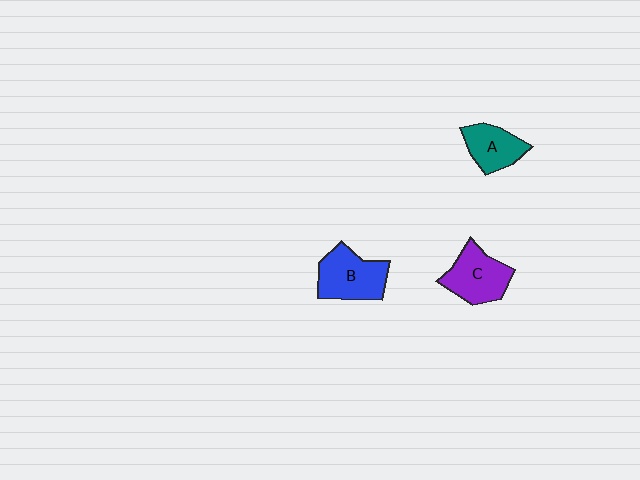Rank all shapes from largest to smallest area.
From largest to smallest: B (blue), C (purple), A (teal).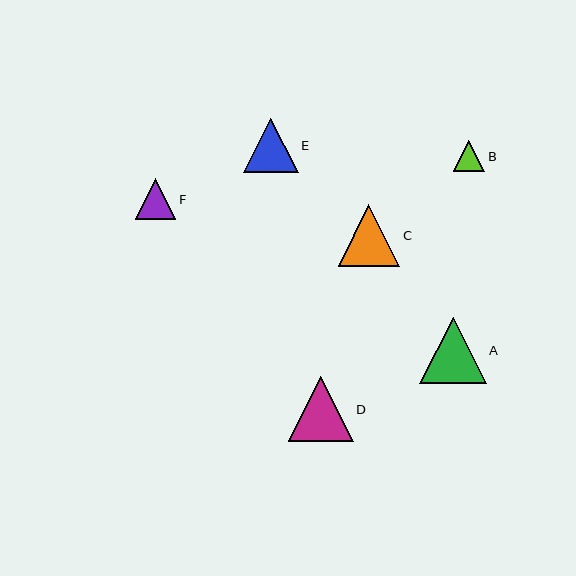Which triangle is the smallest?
Triangle B is the smallest with a size of approximately 31 pixels.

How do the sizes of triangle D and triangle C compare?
Triangle D and triangle C are approximately the same size.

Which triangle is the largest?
Triangle A is the largest with a size of approximately 67 pixels.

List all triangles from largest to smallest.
From largest to smallest: A, D, C, E, F, B.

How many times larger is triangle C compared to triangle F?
Triangle C is approximately 1.5 times the size of triangle F.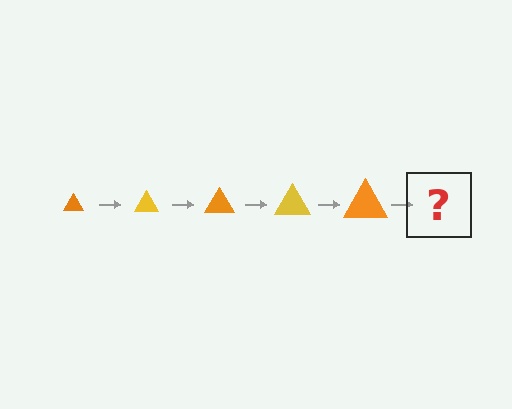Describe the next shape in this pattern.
It should be a yellow triangle, larger than the previous one.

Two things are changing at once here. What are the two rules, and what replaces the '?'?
The two rules are that the triangle grows larger each step and the color cycles through orange and yellow. The '?' should be a yellow triangle, larger than the previous one.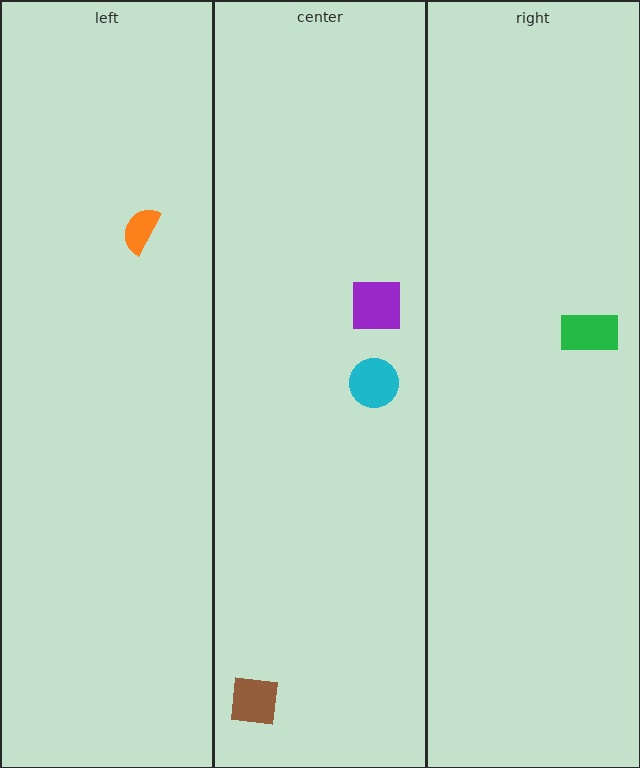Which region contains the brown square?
The center region.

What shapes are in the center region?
The brown square, the cyan circle, the purple square.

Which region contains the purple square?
The center region.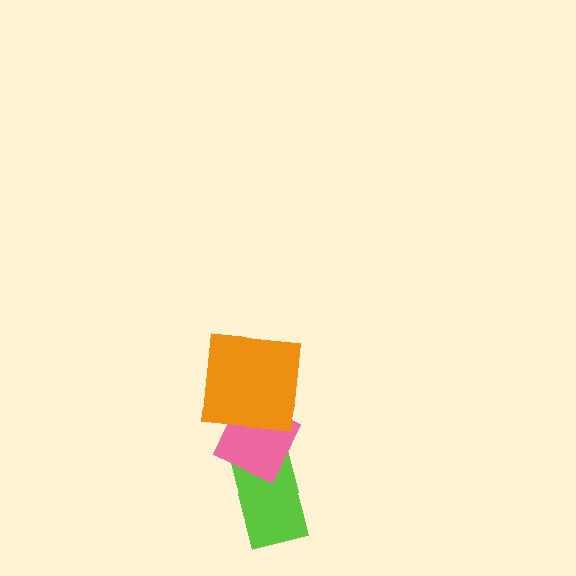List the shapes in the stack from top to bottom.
From top to bottom: the orange square, the pink diamond, the lime rectangle.